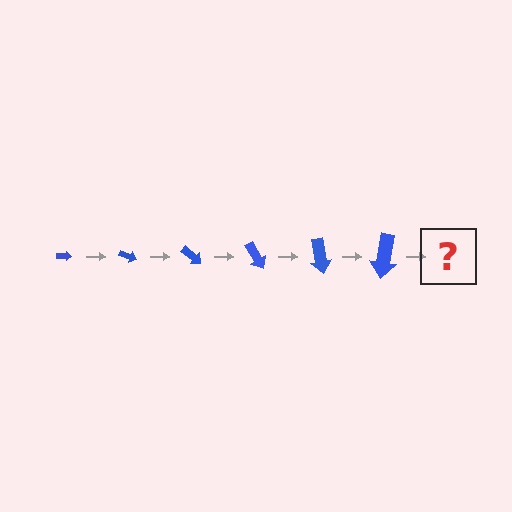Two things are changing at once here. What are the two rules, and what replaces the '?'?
The two rules are that the arrow grows larger each step and it rotates 20 degrees each step. The '?' should be an arrow, larger than the previous one and rotated 120 degrees from the start.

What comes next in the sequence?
The next element should be an arrow, larger than the previous one and rotated 120 degrees from the start.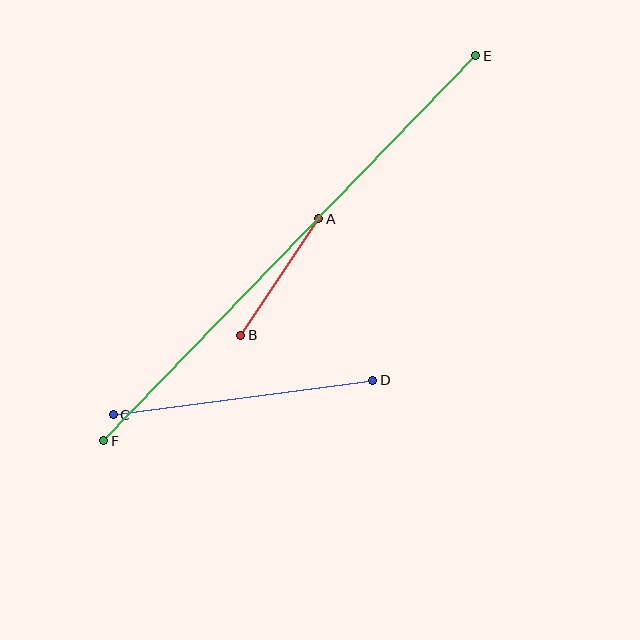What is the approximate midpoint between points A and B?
The midpoint is at approximately (280, 277) pixels.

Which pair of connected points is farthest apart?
Points E and F are farthest apart.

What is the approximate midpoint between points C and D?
The midpoint is at approximately (243, 397) pixels.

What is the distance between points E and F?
The distance is approximately 535 pixels.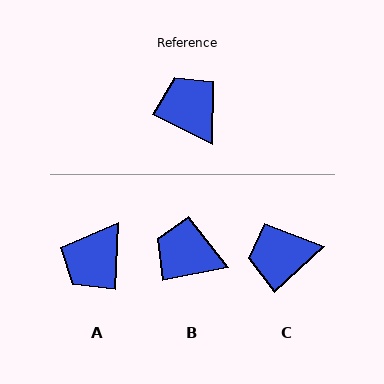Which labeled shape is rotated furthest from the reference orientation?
A, about 114 degrees away.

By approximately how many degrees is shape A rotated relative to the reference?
Approximately 114 degrees counter-clockwise.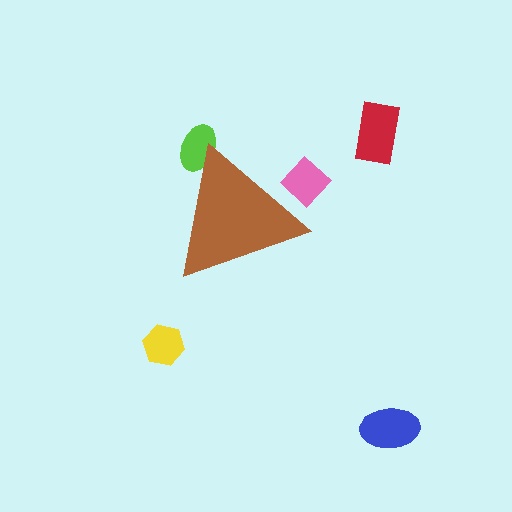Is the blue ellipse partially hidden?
No, the blue ellipse is fully visible.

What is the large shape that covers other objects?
A brown triangle.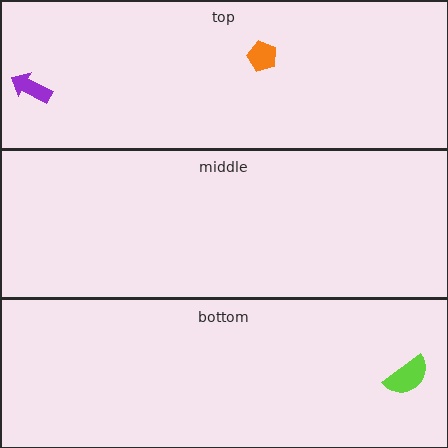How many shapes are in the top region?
2.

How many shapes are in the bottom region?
1.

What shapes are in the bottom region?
The lime semicircle.